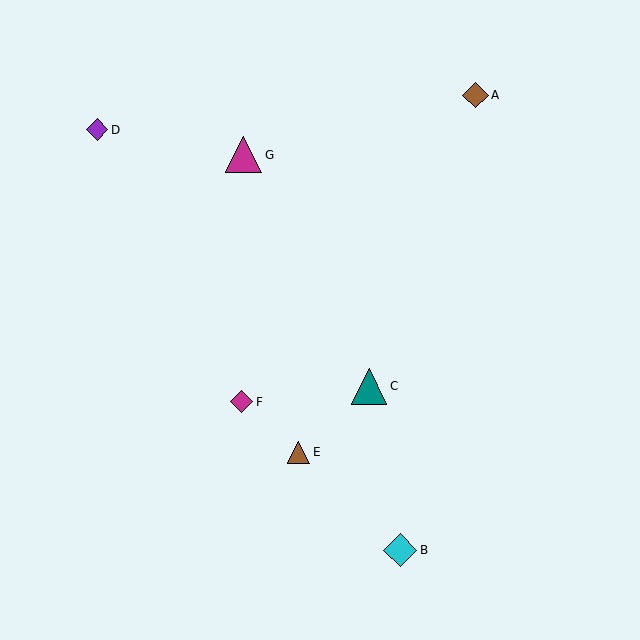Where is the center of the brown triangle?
The center of the brown triangle is at (299, 452).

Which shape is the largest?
The magenta triangle (labeled G) is the largest.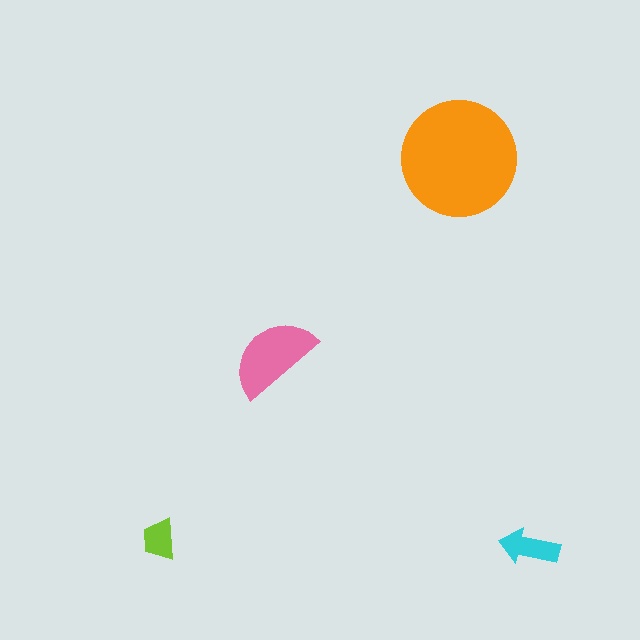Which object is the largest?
The orange circle.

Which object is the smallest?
The lime trapezoid.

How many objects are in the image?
There are 4 objects in the image.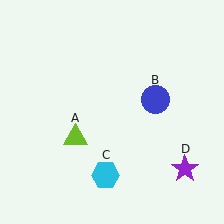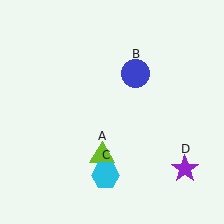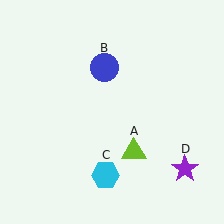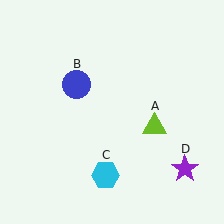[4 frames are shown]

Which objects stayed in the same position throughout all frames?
Cyan hexagon (object C) and purple star (object D) remained stationary.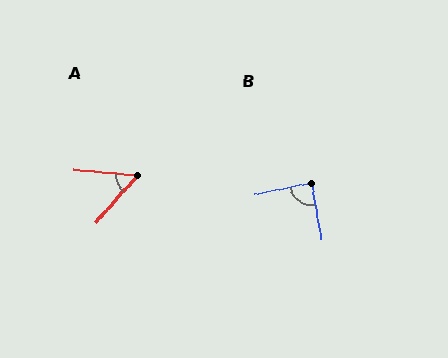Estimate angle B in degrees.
Approximately 88 degrees.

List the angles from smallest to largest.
A (54°), B (88°).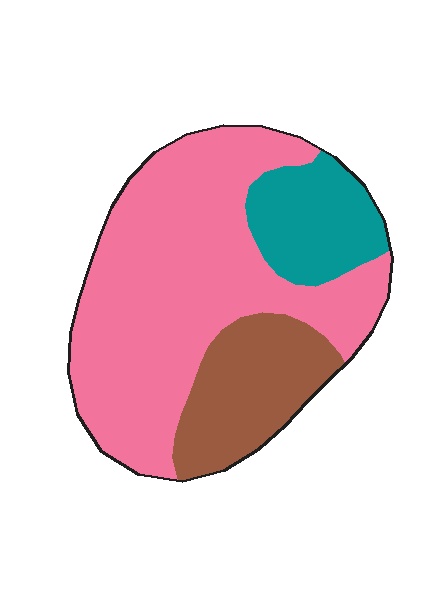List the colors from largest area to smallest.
From largest to smallest: pink, brown, teal.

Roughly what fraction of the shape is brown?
Brown covers 20% of the shape.